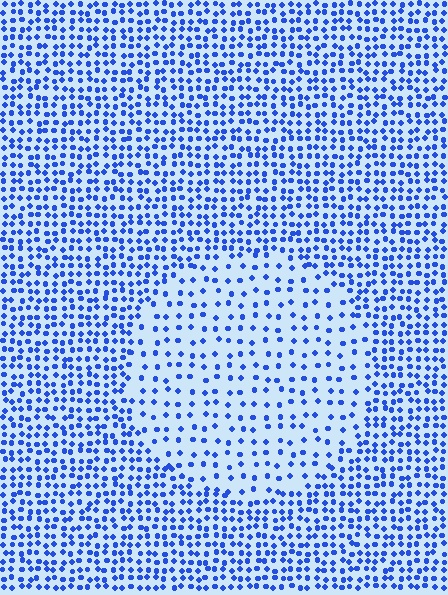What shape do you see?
I see a circle.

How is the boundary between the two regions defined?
The boundary is defined by a change in element density (approximately 2.2x ratio). All elements are the same color, size, and shape.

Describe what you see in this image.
The image contains small blue elements arranged at two different densities. A circle-shaped region is visible where the elements are less densely packed than the surrounding area.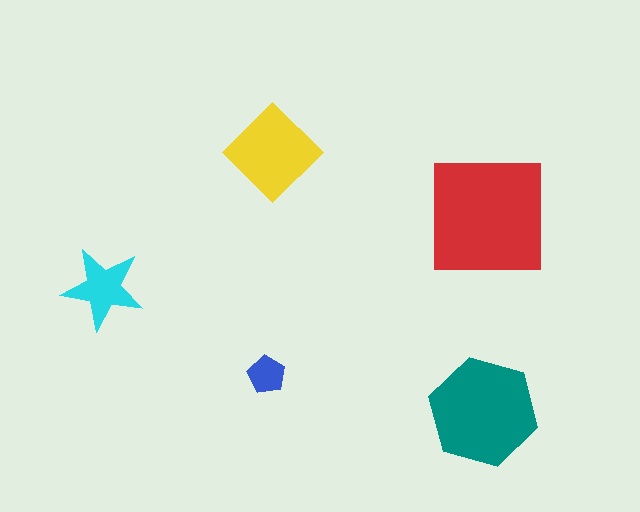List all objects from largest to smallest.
The red square, the teal hexagon, the yellow diamond, the cyan star, the blue pentagon.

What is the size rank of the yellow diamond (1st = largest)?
3rd.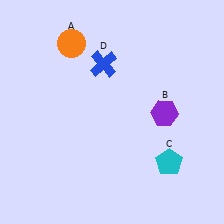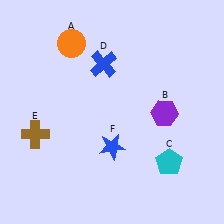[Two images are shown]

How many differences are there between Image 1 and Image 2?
There are 2 differences between the two images.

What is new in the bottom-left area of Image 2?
A brown cross (E) was added in the bottom-left area of Image 2.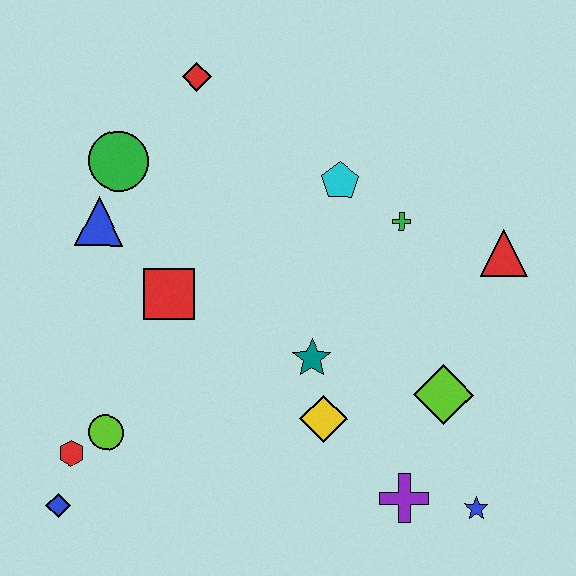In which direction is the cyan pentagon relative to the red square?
The cyan pentagon is to the right of the red square.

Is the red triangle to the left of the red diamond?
No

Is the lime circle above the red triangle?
No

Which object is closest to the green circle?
The blue triangle is closest to the green circle.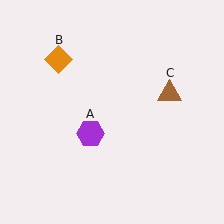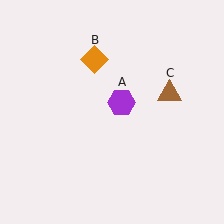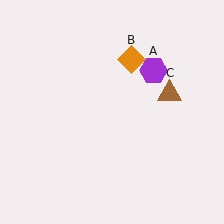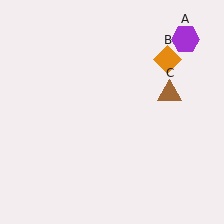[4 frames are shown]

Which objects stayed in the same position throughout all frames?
Brown triangle (object C) remained stationary.